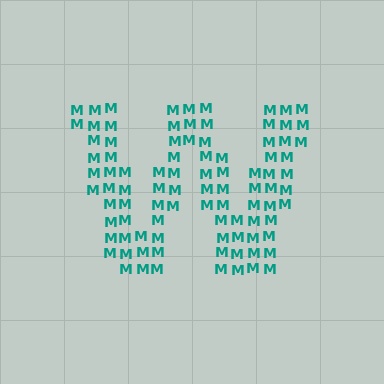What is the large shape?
The large shape is the letter W.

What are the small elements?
The small elements are letter M's.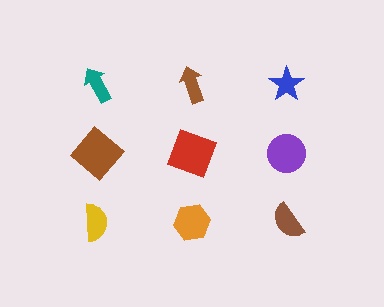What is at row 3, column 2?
An orange hexagon.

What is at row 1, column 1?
A teal arrow.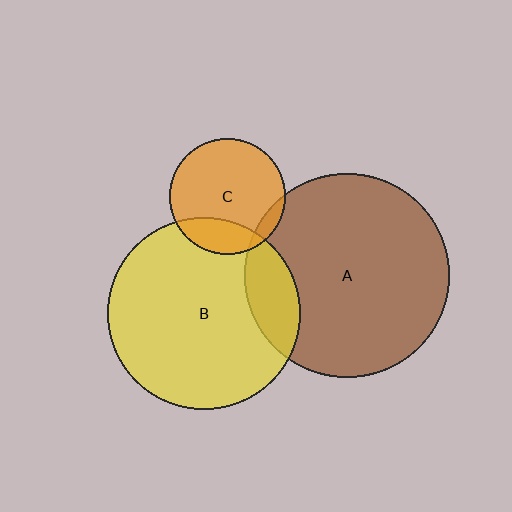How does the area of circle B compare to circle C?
Approximately 2.8 times.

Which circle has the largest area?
Circle A (brown).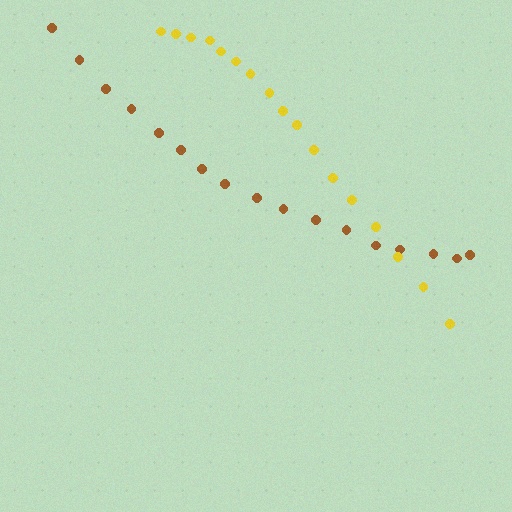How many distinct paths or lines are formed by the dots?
There are 2 distinct paths.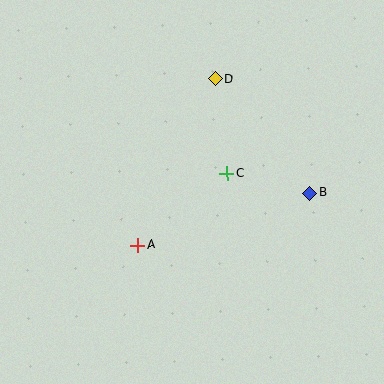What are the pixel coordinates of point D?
Point D is at (215, 79).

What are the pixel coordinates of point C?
Point C is at (227, 174).